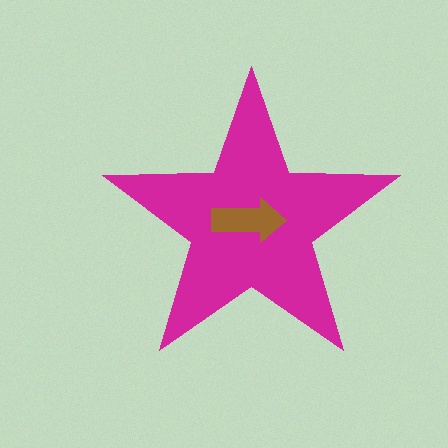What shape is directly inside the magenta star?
The brown arrow.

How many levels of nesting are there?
2.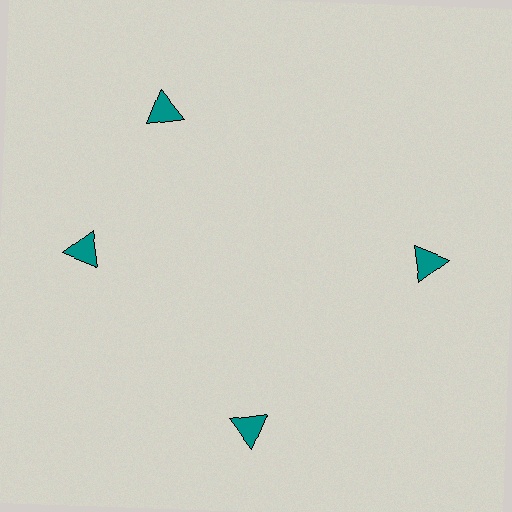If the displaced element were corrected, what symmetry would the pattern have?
It would have 4-fold rotational symmetry — the pattern would map onto itself every 90 degrees.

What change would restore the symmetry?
The symmetry would be restored by rotating it back into even spacing with its neighbors so that all 4 triangles sit at equal angles and equal distance from the center.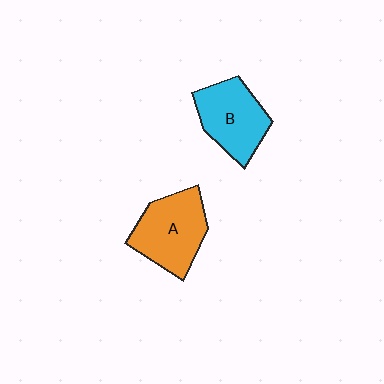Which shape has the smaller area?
Shape B (cyan).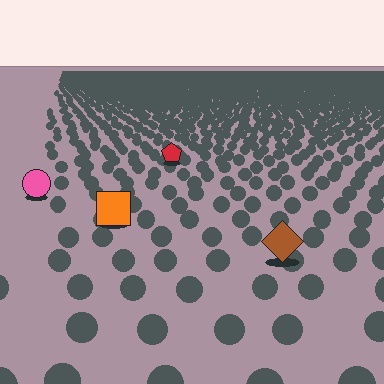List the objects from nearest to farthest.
From nearest to farthest: the brown diamond, the orange square, the pink circle, the red pentagon.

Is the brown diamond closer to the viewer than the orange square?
Yes. The brown diamond is closer — you can tell from the texture gradient: the ground texture is coarser near it.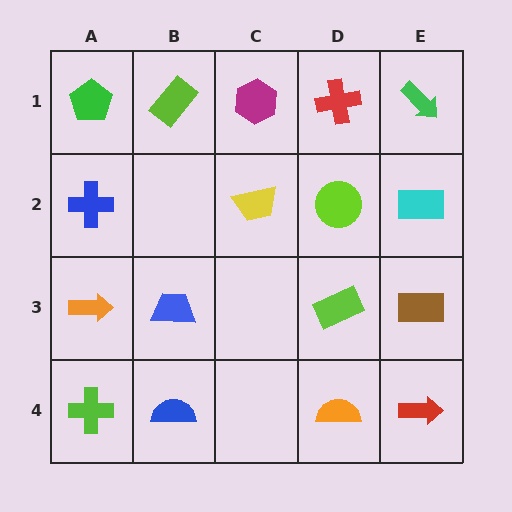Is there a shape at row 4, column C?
No, that cell is empty.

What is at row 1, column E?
A green arrow.